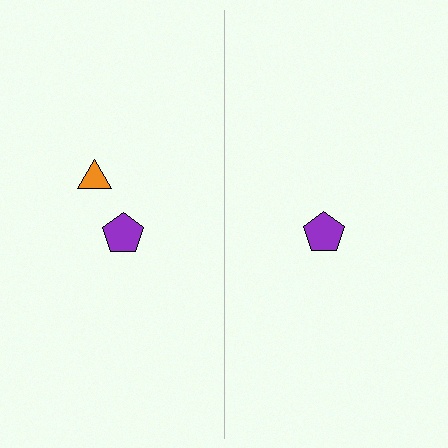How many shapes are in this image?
There are 3 shapes in this image.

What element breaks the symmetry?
A orange triangle is missing from the right side.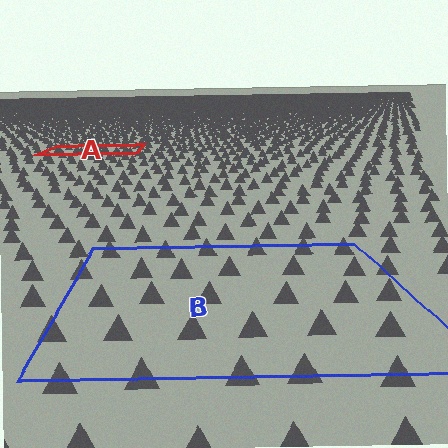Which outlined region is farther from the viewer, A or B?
Region A is farther from the viewer — the texture elements inside it appear smaller and more densely packed.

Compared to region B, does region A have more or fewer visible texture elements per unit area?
Region A has more texture elements per unit area — they are packed more densely because it is farther away.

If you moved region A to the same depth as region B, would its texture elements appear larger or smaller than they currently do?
They would appear larger. At a closer depth, the same texture elements are projected at a bigger on-screen size.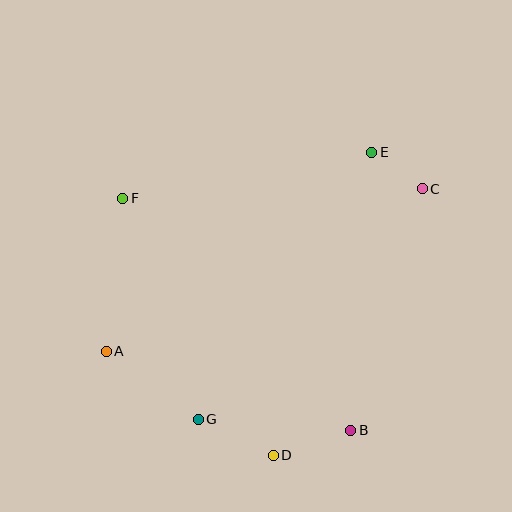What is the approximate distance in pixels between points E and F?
The distance between E and F is approximately 253 pixels.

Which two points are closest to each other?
Points C and E are closest to each other.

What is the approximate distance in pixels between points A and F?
The distance between A and F is approximately 154 pixels.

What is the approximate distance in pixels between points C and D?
The distance between C and D is approximately 305 pixels.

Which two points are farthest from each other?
Points A and C are farthest from each other.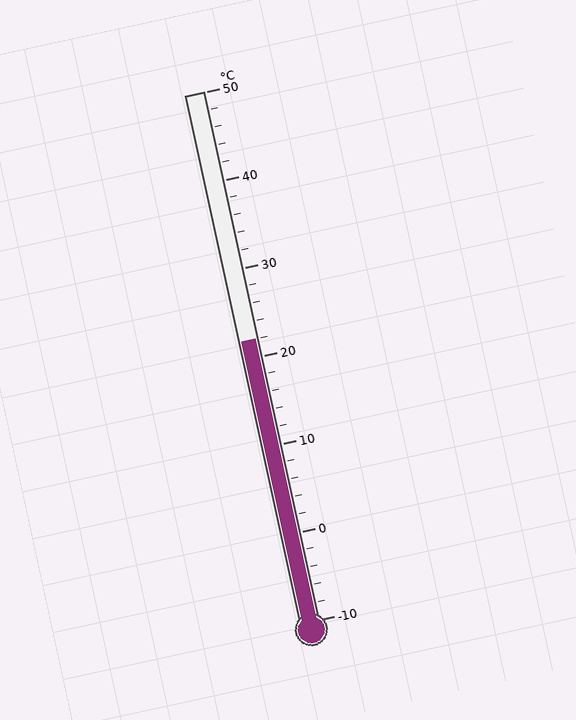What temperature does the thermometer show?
The thermometer shows approximately 22°C.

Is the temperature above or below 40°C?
The temperature is below 40°C.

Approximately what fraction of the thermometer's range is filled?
The thermometer is filled to approximately 55% of its range.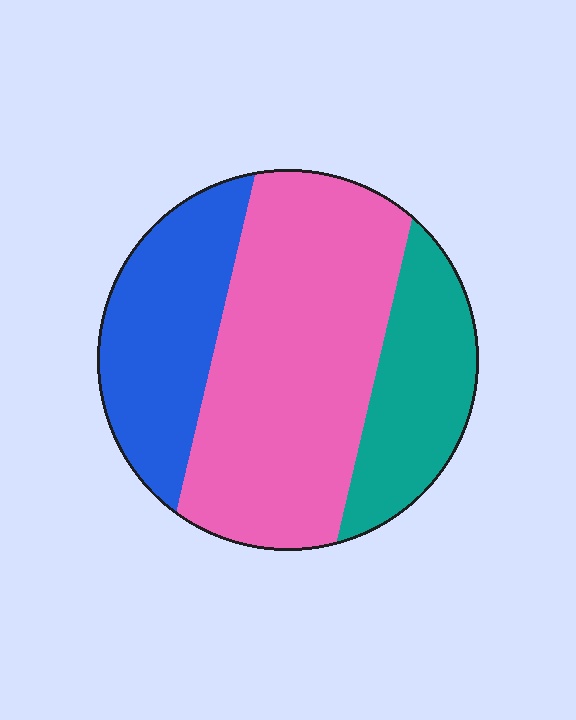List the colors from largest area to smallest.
From largest to smallest: pink, blue, teal.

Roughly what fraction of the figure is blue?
Blue takes up between a quarter and a half of the figure.